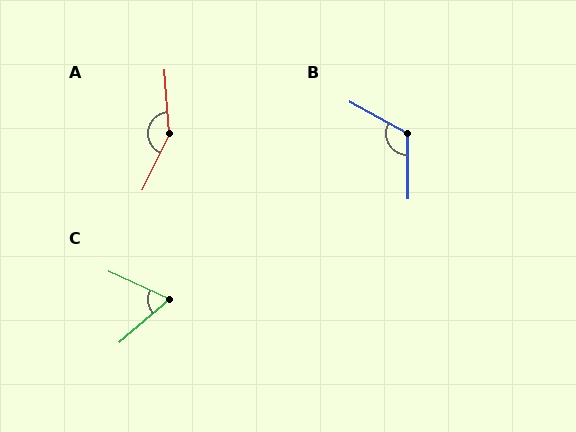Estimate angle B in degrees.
Approximately 119 degrees.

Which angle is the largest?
A, at approximately 150 degrees.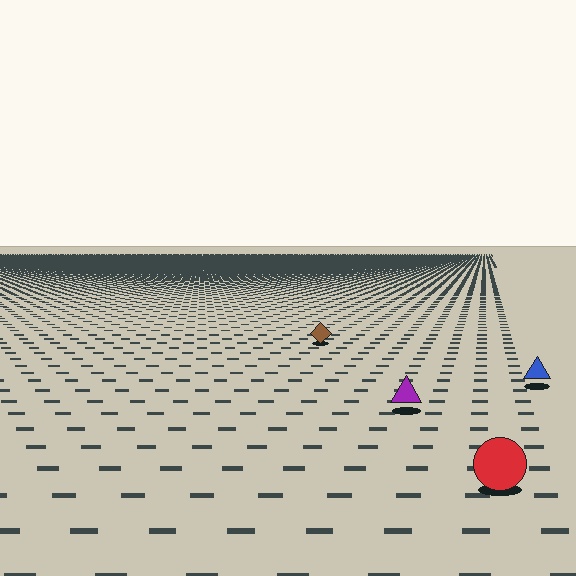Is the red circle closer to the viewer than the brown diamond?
Yes. The red circle is closer — you can tell from the texture gradient: the ground texture is coarser near it.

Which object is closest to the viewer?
The red circle is closest. The texture marks near it are larger and more spread out.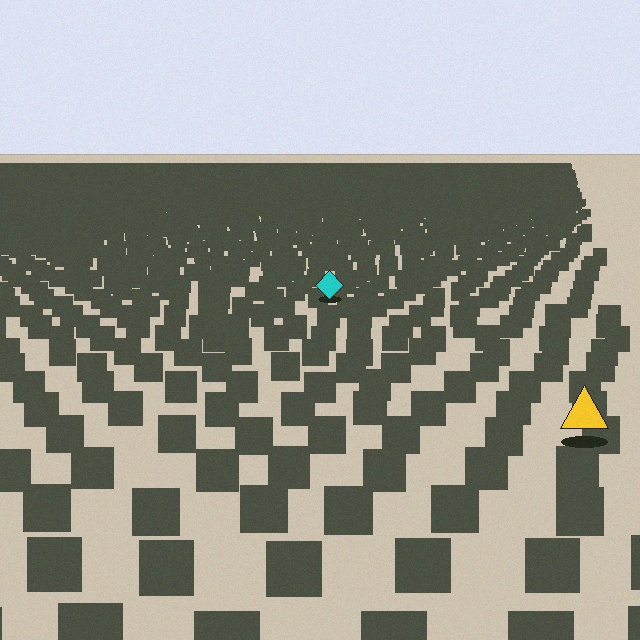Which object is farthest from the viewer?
The cyan diamond is farthest from the viewer. It appears smaller and the ground texture around it is denser.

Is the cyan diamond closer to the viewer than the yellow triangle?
No. The yellow triangle is closer — you can tell from the texture gradient: the ground texture is coarser near it.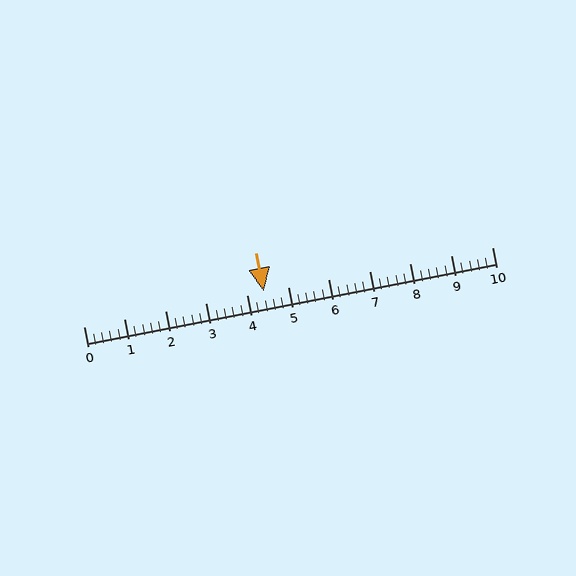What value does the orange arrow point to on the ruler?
The orange arrow points to approximately 4.4.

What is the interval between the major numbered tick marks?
The major tick marks are spaced 1 units apart.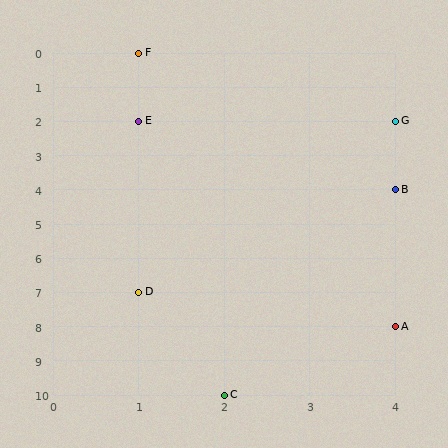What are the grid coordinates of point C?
Point C is at grid coordinates (2, 10).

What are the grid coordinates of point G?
Point G is at grid coordinates (4, 2).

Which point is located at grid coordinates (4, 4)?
Point B is at (4, 4).